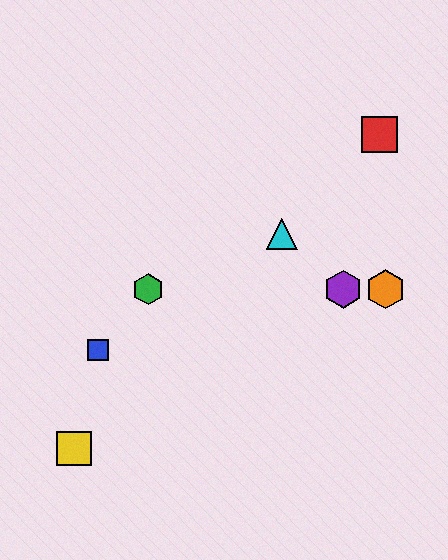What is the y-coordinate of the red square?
The red square is at y≈135.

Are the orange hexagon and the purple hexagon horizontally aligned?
Yes, both are at y≈290.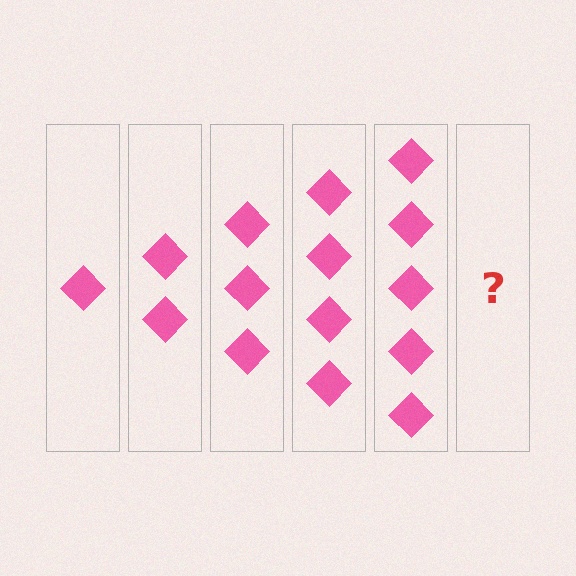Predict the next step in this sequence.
The next step is 6 diamonds.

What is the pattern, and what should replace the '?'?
The pattern is that each step adds one more diamond. The '?' should be 6 diamonds.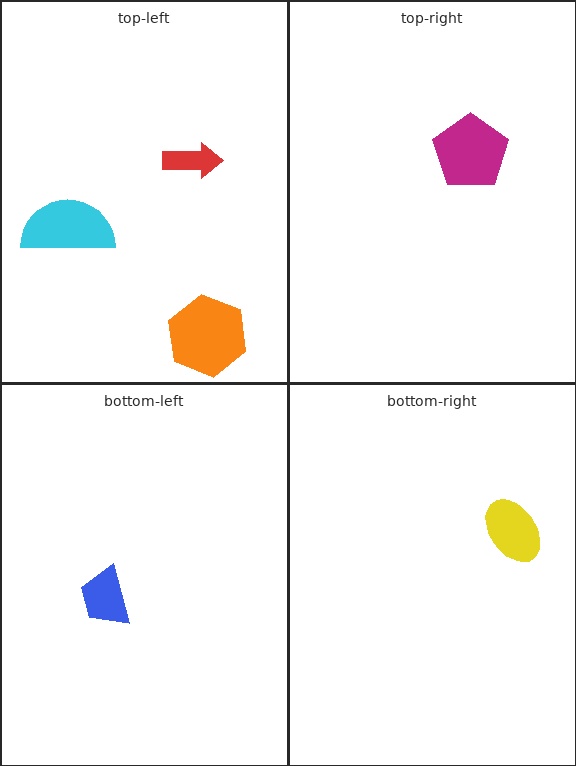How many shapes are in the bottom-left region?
1.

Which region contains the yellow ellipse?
The bottom-right region.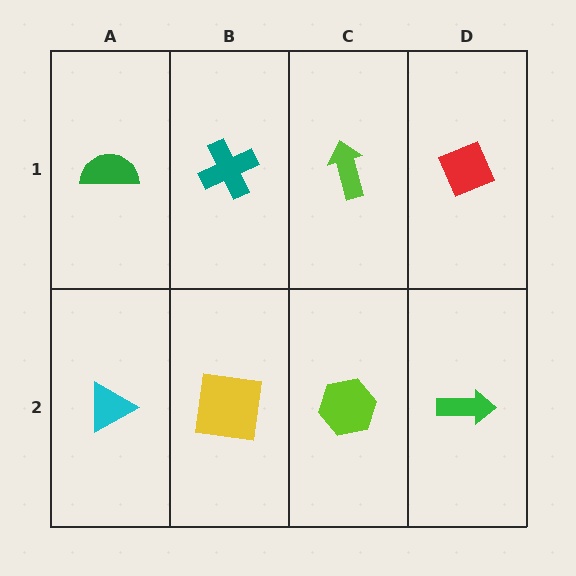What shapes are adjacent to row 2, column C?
A lime arrow (row 1, column C), a yellow square (row 2, column B), a green arrow (row 2, column D).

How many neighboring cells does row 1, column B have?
3.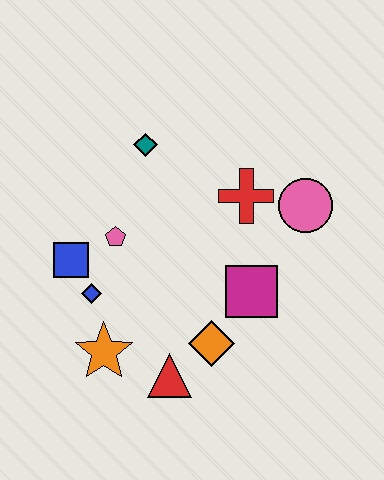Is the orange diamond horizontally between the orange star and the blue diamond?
No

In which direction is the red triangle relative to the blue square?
The red triangle is below the blue square.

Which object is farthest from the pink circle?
The orange star is farthest from the pink circle.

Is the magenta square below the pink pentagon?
Yes